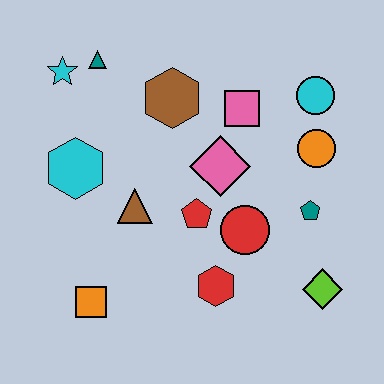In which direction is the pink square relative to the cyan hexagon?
The pink square is to the right of the cyan hexagon.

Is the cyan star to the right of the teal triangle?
No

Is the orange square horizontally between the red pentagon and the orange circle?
No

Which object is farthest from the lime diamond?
The cyan star is farthest from the lime diamond.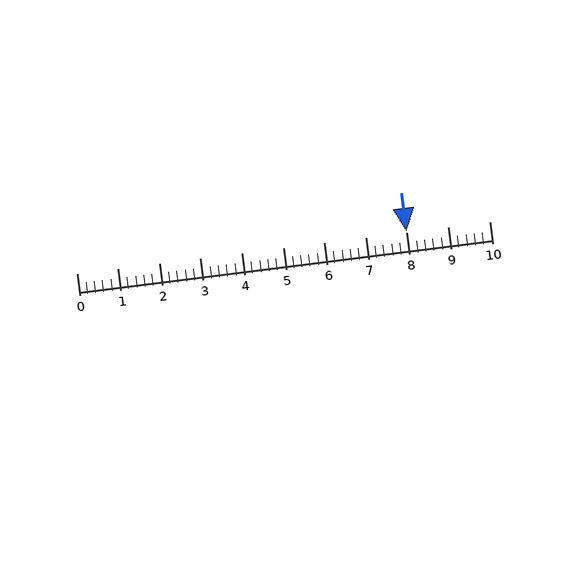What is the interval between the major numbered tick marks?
The major tick marks are spaced 1 units apart.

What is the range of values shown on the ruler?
The ruler shows values from 0 to 10.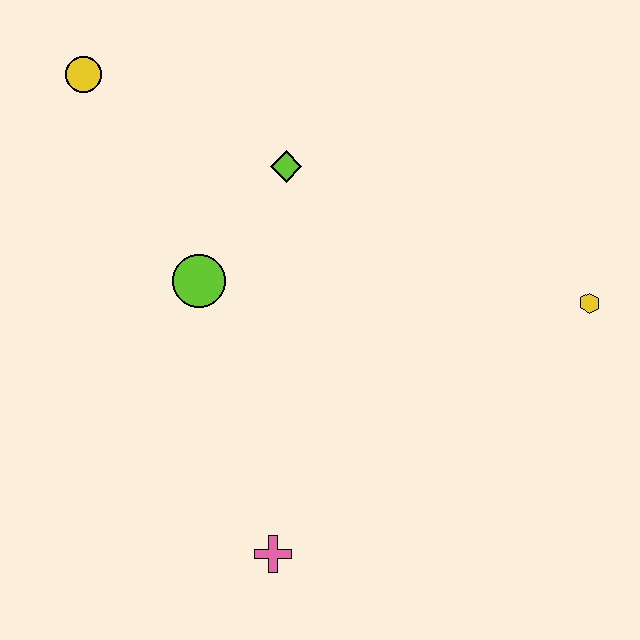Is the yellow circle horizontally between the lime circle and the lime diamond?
No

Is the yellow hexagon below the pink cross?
No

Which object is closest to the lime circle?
The lime diamond is closest to the lime circle.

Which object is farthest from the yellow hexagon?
The yellow circle is farthest from the yellow hexagon.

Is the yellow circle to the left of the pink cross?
Yes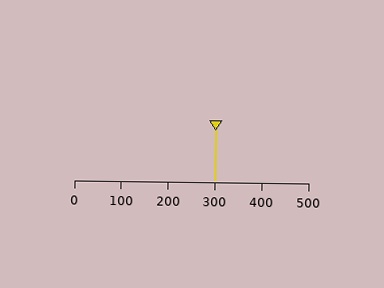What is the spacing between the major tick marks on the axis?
The major ticks are spaced 100 apart.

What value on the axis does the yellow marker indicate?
The marker indicates approximately 300.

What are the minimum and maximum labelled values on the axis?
The axis runs from 0 to 500.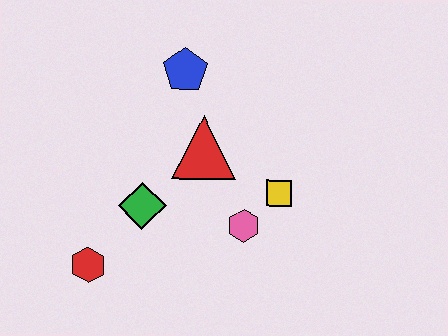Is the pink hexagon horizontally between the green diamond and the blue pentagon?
No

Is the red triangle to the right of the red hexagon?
Yes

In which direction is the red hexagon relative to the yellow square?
The red hexagon is to the left of the yellow square.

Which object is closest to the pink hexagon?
The yellow square is closest to the pink hexagon.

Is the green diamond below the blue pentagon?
Yes